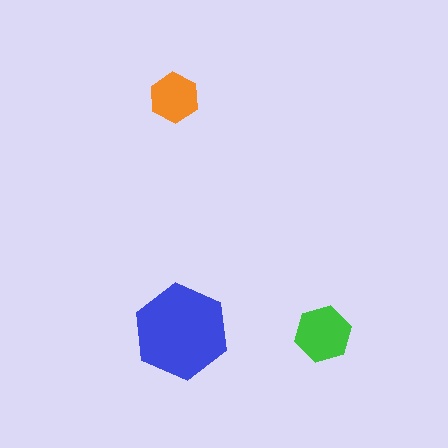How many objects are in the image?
There are 3 objects in the image.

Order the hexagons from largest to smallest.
the blue one, the green one, the orange one.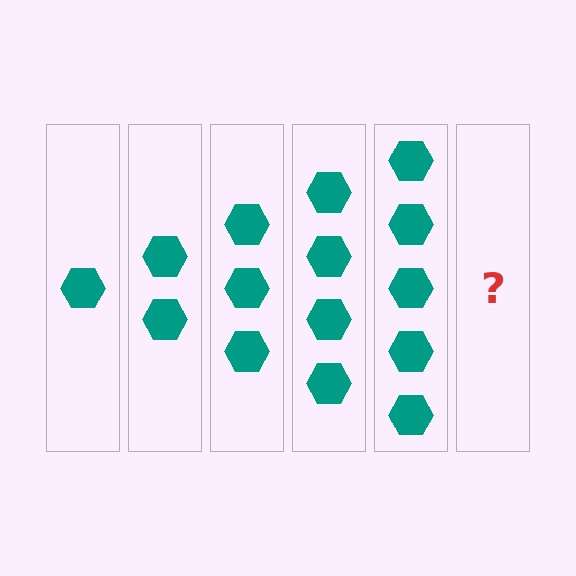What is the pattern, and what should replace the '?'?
The pattern is that each step adds one more hexagon. The '?' should be 6 hexagons.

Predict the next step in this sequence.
The next step is 6 hexagons.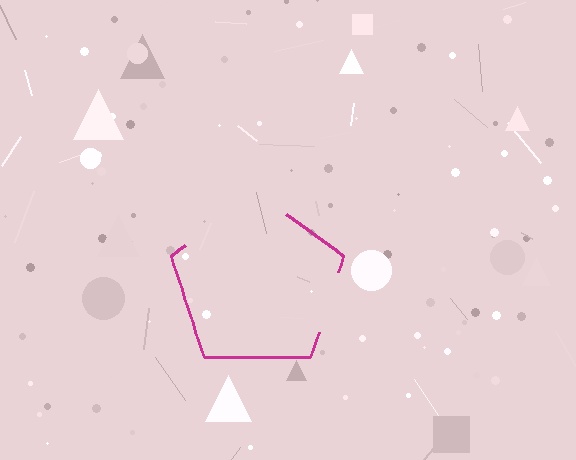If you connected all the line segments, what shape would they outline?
They would outline a pentagon.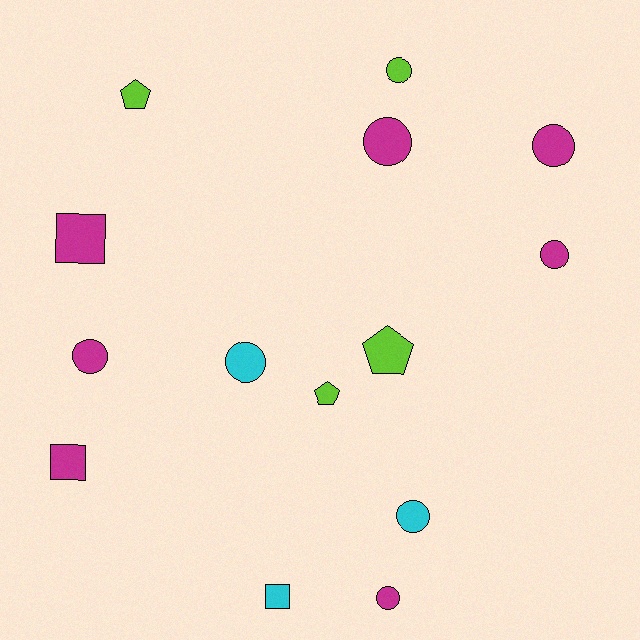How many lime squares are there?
There are no lime squares.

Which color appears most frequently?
Magenta, with 7 objects.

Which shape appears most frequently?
Circle, with 8 objects.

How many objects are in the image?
There are 14 objects.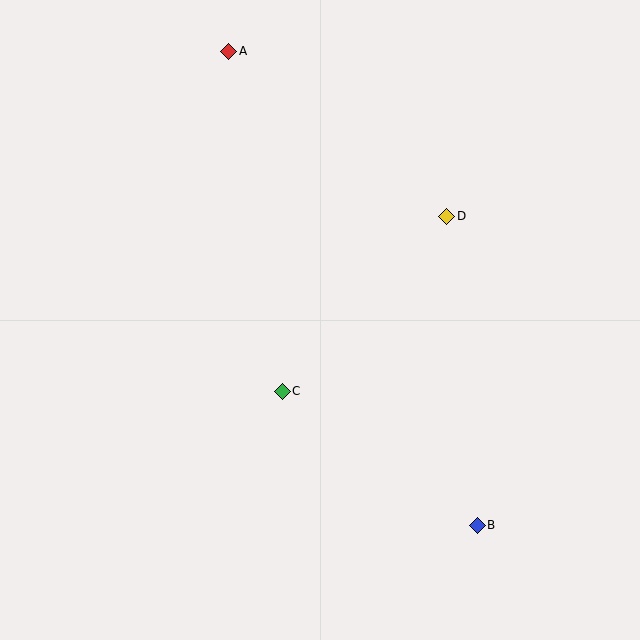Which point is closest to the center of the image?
Point C at (282, 391) is closest to the center.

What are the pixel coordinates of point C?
Point C is at (282, 391).